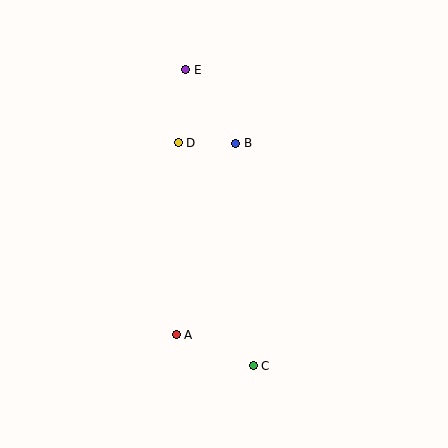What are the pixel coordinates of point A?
Point A is at (176, 335).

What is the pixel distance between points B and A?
The distance between B and A is 201 pixels.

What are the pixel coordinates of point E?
Point E is at (186, 70).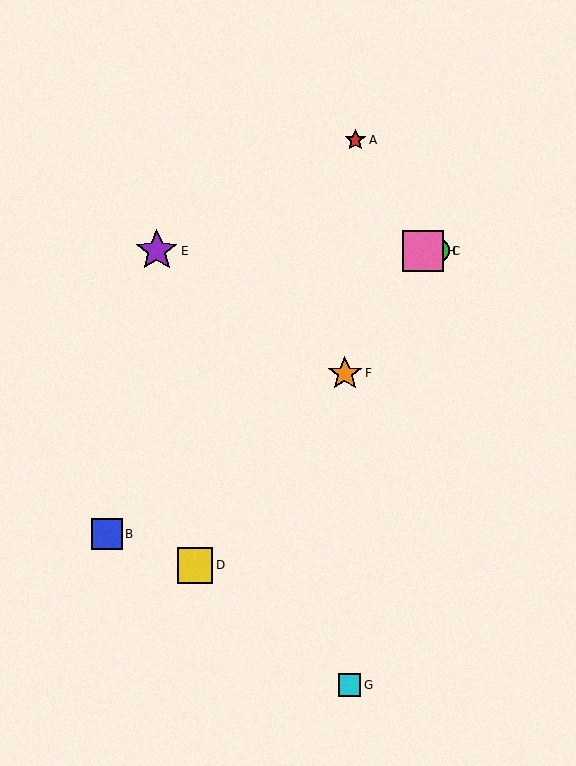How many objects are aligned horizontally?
3 objects (C, E, H) are aligned horizontally.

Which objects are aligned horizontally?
Objects C, E, H are aligned horizontally.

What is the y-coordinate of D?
Object D is at y≈565.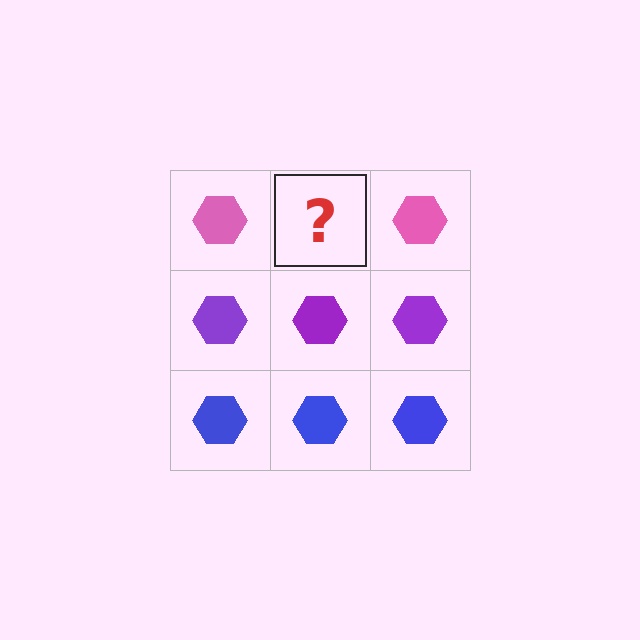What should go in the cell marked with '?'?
The missing cell should contain a pink hexagon.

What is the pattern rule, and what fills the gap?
The rule is that each row has a consistent color. The gap should be filled with a pink hexagon.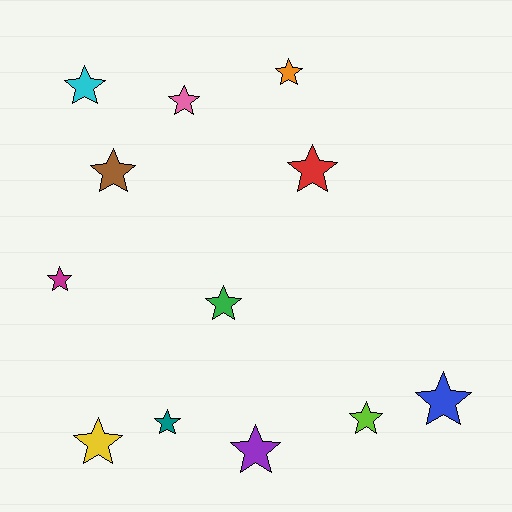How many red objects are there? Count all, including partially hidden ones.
There is 1 red object.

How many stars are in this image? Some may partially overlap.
There are 12 stars.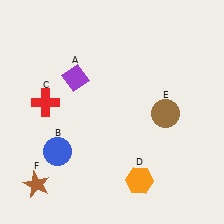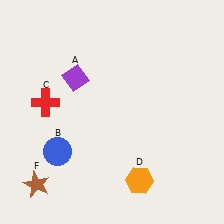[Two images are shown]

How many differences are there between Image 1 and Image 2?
There is 1 difference between the two images.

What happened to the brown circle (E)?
The brown circle (E) was removed in Image 2. It was in the bottom-right area of Image 1.